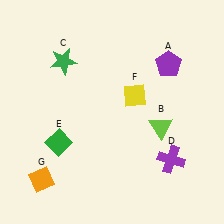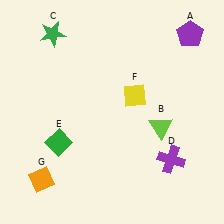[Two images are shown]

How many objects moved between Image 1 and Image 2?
2 objects moved between the two images.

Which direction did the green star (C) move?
The green star (C) moved up.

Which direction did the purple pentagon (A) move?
The purple pentagon (A) moved up.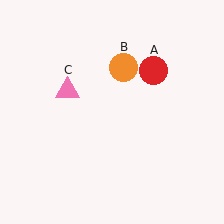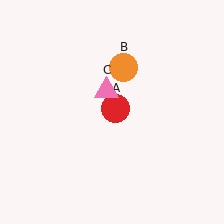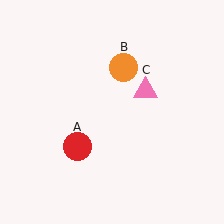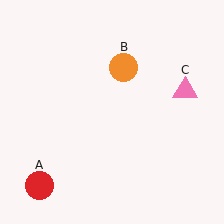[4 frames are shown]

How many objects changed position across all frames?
2 objects changed position: red circle (object A), pink triangle (object C).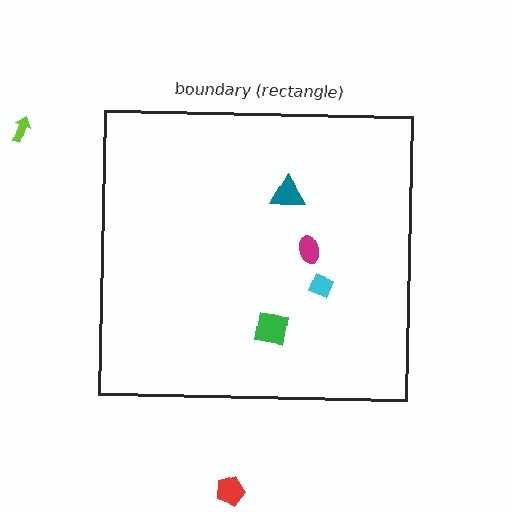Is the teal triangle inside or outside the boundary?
Inside.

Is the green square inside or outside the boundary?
Inside.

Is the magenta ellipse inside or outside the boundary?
Inside.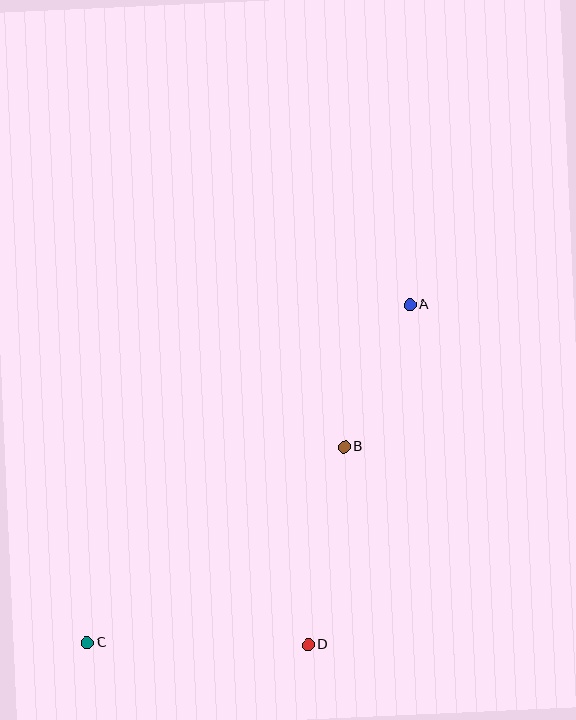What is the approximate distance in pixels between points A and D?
The distance between A and D is approximately 355 pixels.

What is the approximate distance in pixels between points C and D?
The distance between C and D is approximately 221 pixels.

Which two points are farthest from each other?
Points A and C are farthest from each other.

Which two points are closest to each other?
Points A and B are closest to each other.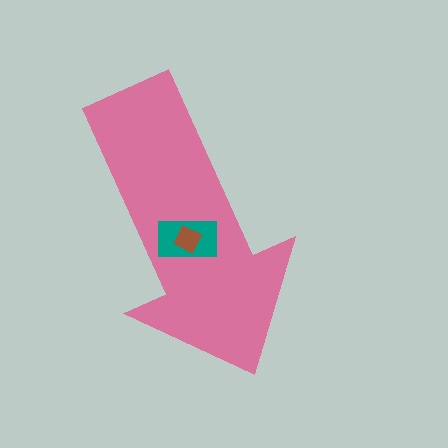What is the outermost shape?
The pink arrow.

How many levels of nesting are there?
3.